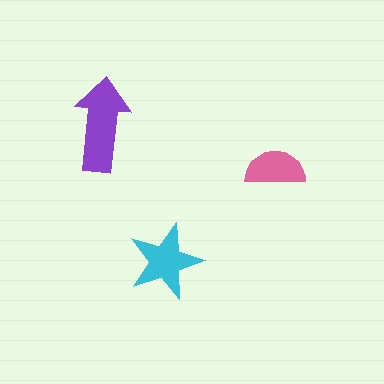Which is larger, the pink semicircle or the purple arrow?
The purple arrow.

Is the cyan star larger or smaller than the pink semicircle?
Larger.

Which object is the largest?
The purple arrow.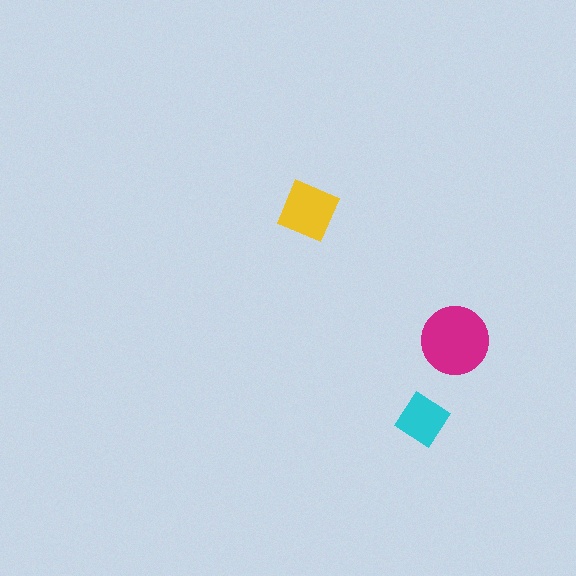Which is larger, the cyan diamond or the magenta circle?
The magenta circle.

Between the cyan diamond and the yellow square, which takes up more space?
The yellow square.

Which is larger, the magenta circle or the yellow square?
The magenta circle.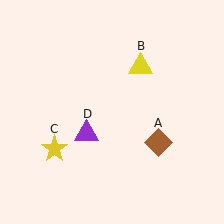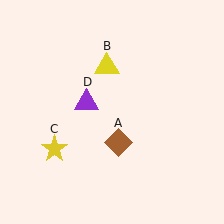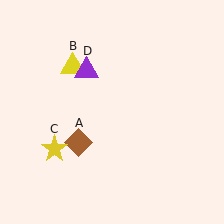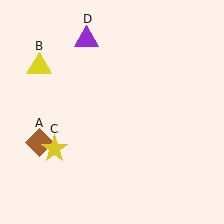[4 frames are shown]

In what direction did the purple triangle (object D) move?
The purple triangle (object D) moved up.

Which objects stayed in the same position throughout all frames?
Yellow star (object C) remained stationary.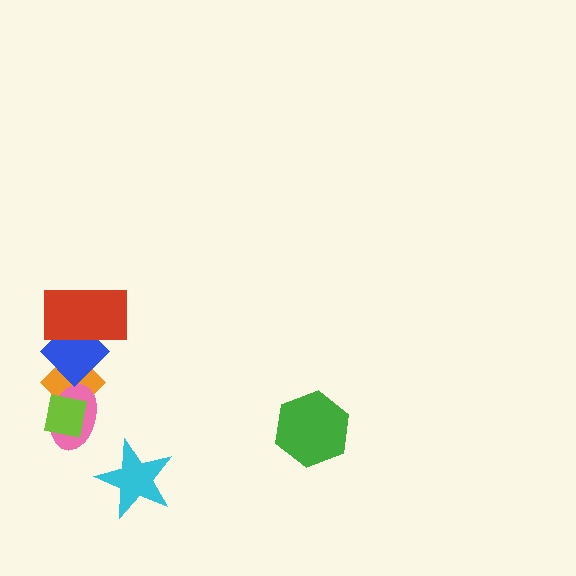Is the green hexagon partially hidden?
No, no other shape covers it.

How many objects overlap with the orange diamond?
3 objects overlap with the orange diamond.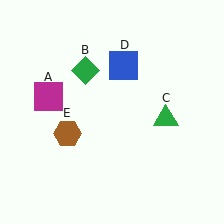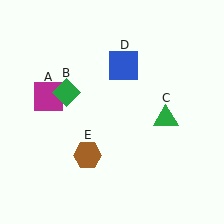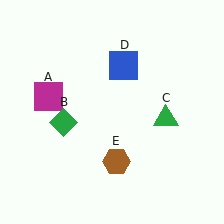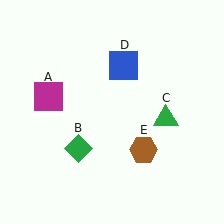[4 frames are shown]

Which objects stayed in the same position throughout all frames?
Magenta square (object A) and green triangle (object C) and blue square (object D) remained stationary.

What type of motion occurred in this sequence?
The green diamond (object B), brown hexagon (object E) rotated counterclockwise around the center of the scene.